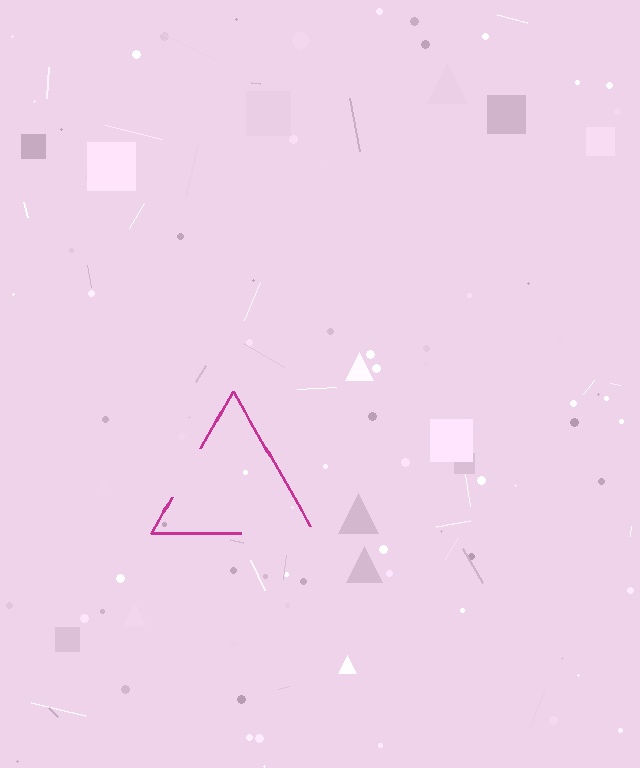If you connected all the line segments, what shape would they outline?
They would outline a triangle.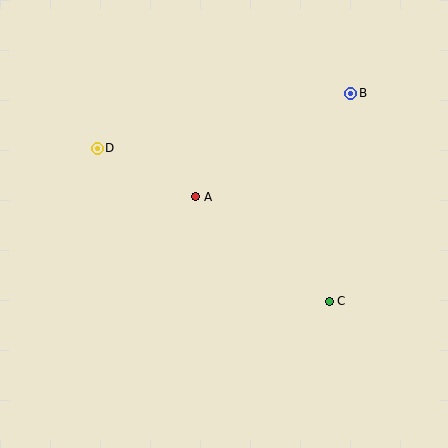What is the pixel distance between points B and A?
The distance between B and A is 186 pixels.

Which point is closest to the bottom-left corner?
Point D is closest to the bottom-left corner.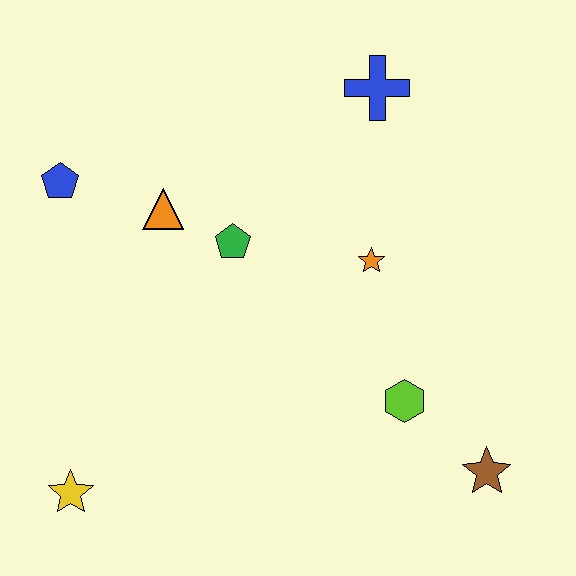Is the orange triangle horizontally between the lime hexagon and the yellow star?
Yes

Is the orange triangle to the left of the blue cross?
Yes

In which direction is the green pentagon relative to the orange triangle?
The green pentagon is to the right of the orange triangle.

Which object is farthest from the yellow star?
The blue cross is farthest from the yellow star.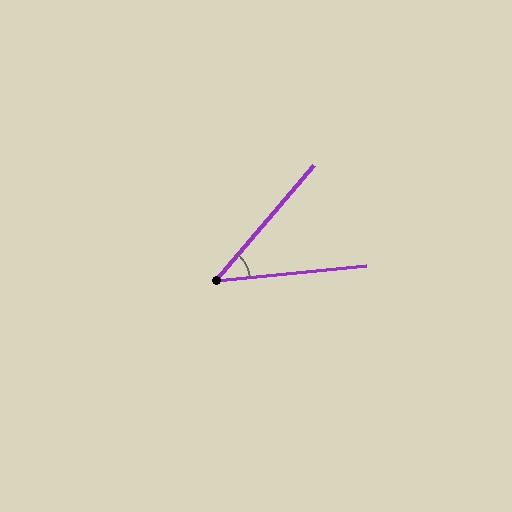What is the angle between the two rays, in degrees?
Approximately 44 degrees.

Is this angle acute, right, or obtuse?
It is acute.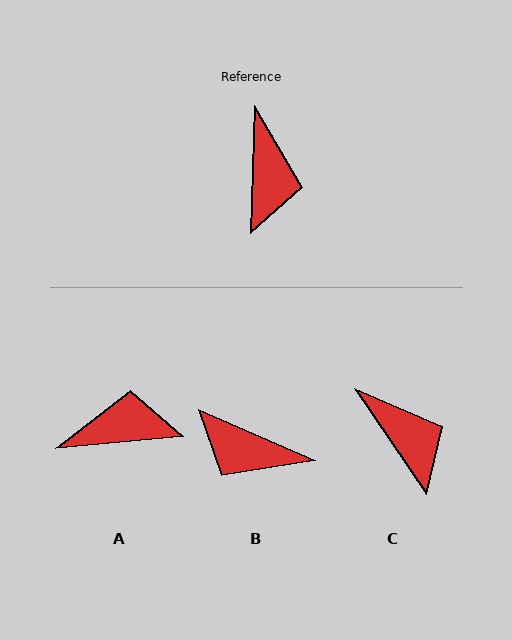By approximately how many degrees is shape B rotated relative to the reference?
Approximately 112 degrees clockwise.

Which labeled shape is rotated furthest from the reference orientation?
B, about 112 degrees away.